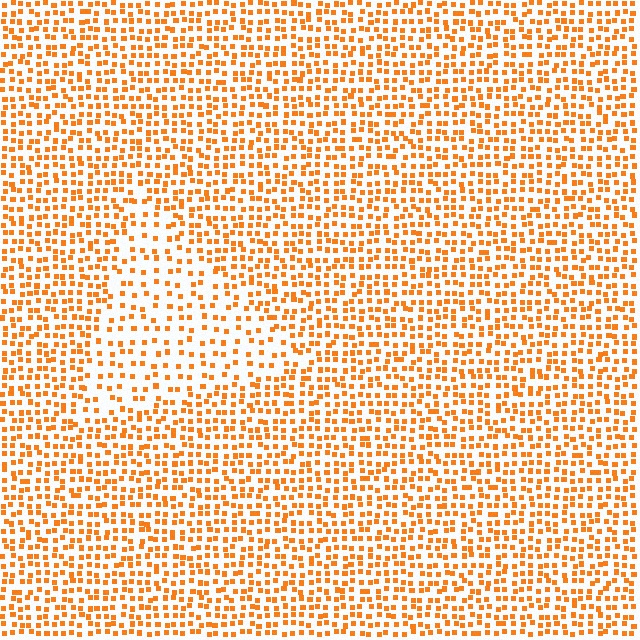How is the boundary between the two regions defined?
The boundary is defined by a change in element density (approximately 1.9x ratio). All elements are the same color, size, and shape.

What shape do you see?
I see a triangle.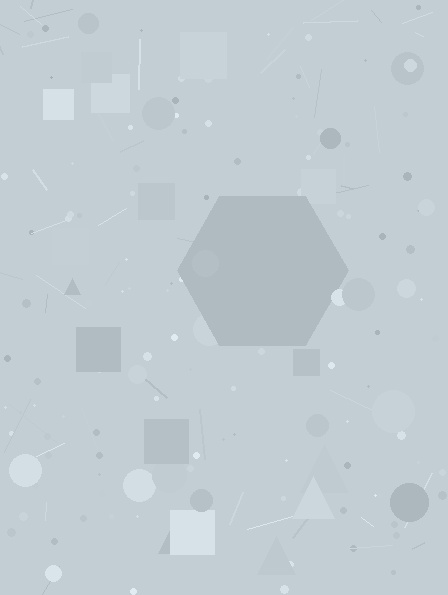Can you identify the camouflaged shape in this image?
The camouflaged shape is a hexagon.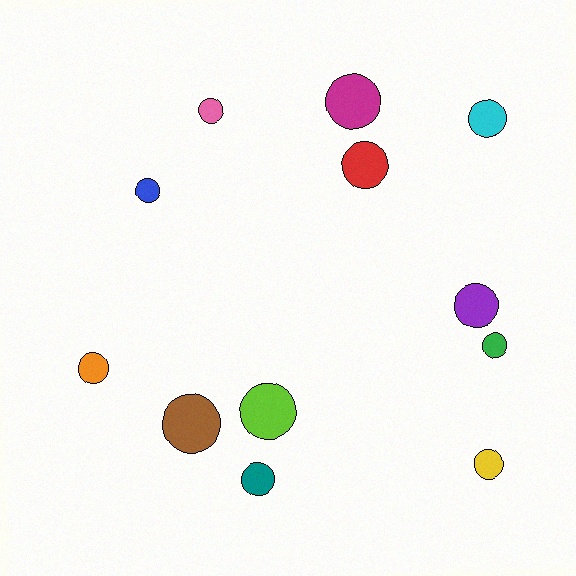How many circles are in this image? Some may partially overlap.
There are 12 circles.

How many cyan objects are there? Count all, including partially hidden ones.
There is 1 cyan object.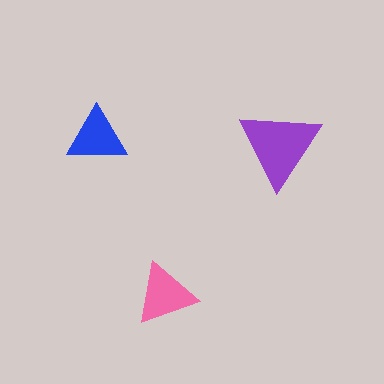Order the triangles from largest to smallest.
the purple one, the pink one, the blue one.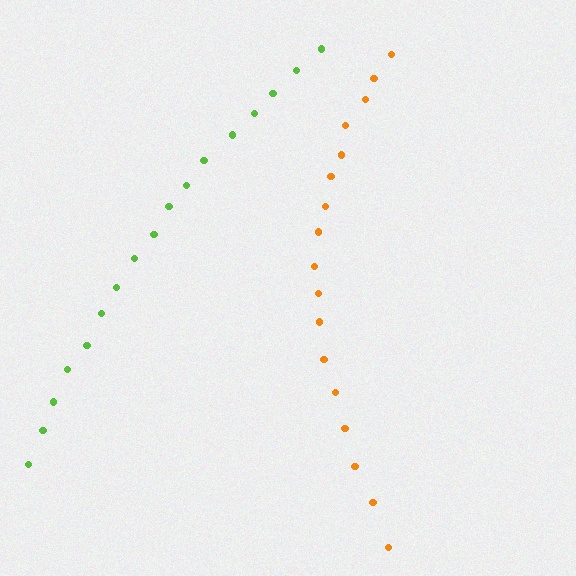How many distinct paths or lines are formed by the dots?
There are 2 distinct paths.